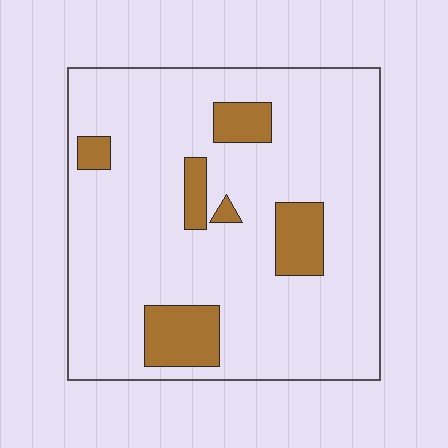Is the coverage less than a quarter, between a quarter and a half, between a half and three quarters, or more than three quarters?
Less than a quarter.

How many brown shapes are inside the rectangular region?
6.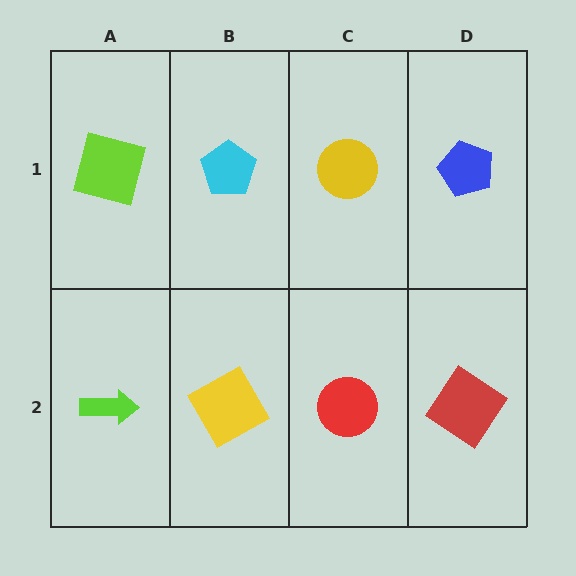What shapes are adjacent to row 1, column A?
A lime arrow (row 2, column A), a cyan pentagon (row 1, column B).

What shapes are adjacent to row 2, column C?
A yellow circle (row 1, column C), a yellow square (row 2, column B), a red diamond (row 2, column D).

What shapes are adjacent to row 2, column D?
A blue pentagon (row 1, column D), a red circle (row 2, column C).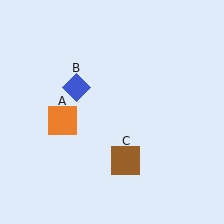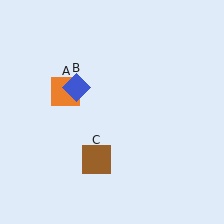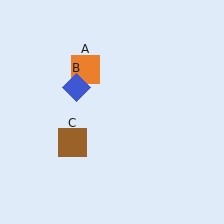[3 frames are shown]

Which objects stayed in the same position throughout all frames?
Blue diamond (object B) remained stationary.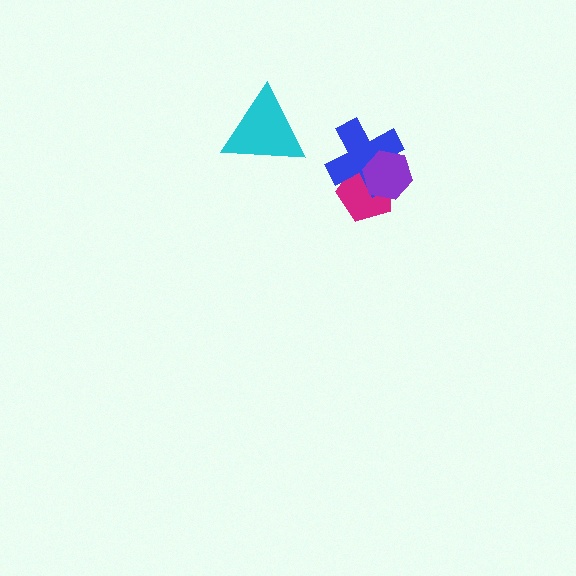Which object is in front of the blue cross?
The purple hexagon is in front of the blue cross.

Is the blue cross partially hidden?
Yes, it is partially covered by another shape.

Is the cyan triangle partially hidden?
No, no other shape covers it.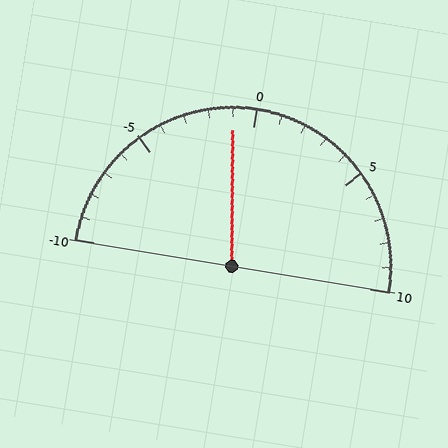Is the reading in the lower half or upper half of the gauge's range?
The reading is in the lower half of the range (-10 to 10).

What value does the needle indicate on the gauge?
The needle indicates approximately -1.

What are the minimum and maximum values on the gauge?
The gauge ranges from -10 to 10.